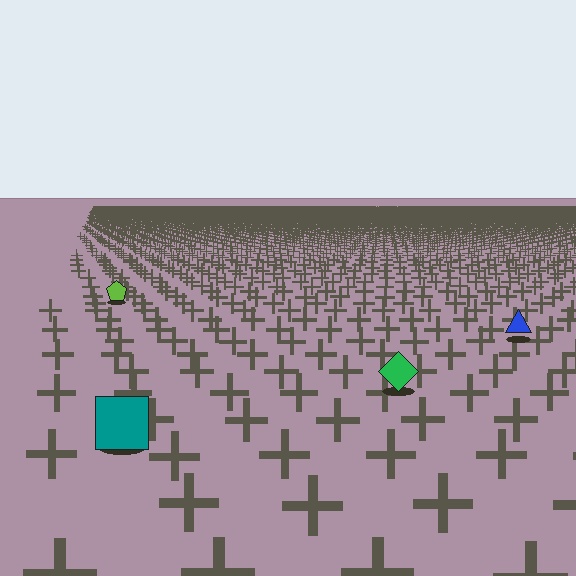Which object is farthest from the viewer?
The lime pentagon is farthest from the viewer. It appears smaller and the ground texture around it is denser.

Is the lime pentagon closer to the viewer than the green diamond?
No. The green diamond is closer — you can tell from the texture gradient: the ground texture is coarser near it.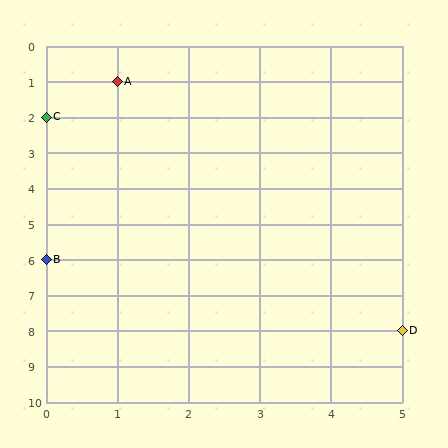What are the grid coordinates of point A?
Point A is at grid coordinates (1, 1).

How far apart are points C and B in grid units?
Points C and B are 4 rows apart.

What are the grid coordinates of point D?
Point D is at grid coordinates (5, 8).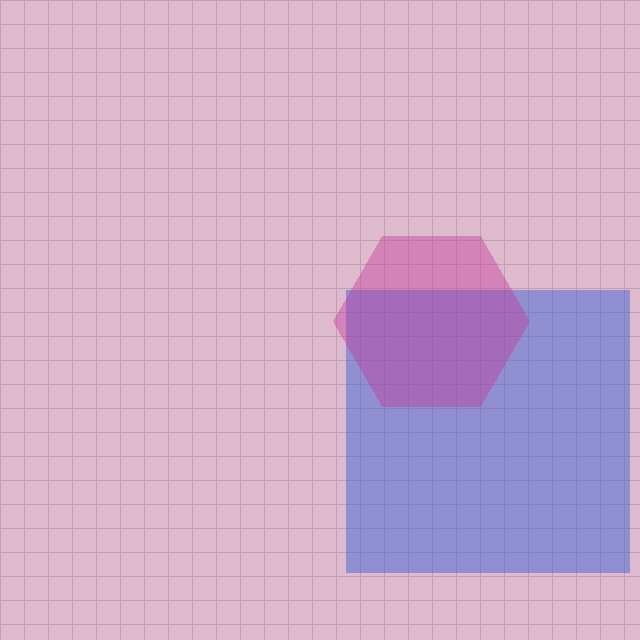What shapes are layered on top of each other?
The layered shapes are: a blue square, a magenta hexagon.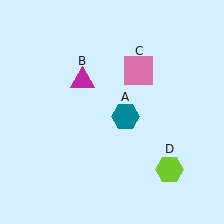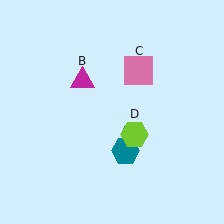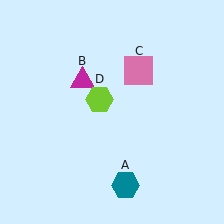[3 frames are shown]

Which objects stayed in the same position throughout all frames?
Magenta triangle (object B) and pink square (object C) remained stationary.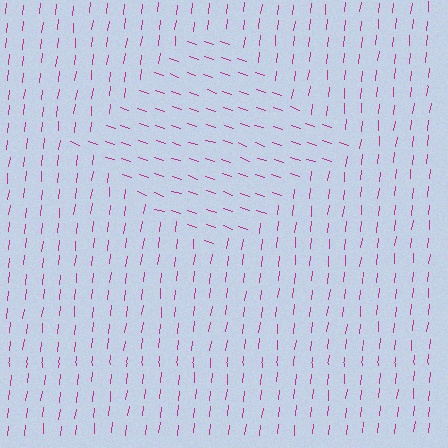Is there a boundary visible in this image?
Yes, there is a texture boundary formed by a change in line orientation.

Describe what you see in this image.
The image is filled with small magenta line segments. A diamond region in the image has lines oriented differently from the surrounding lines, creating a visible texture boundary.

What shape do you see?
I see a diamond.